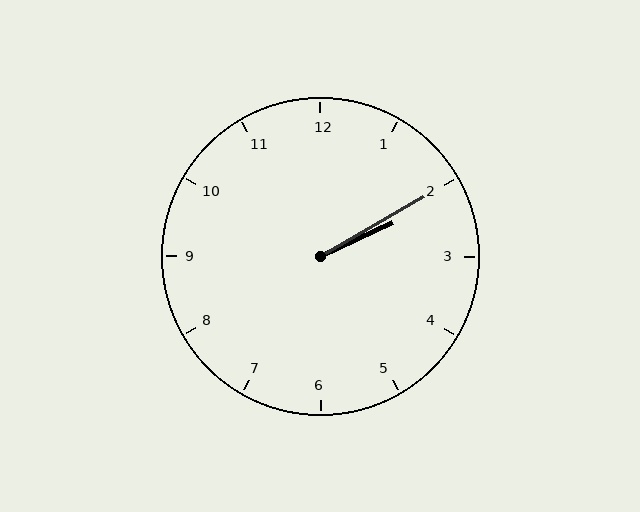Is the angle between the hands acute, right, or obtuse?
It is acute.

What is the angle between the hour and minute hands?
Approximately 5 degrees.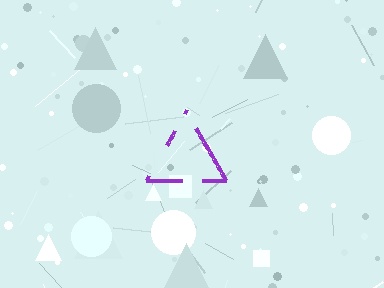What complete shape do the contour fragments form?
The contour fragments form a triangle.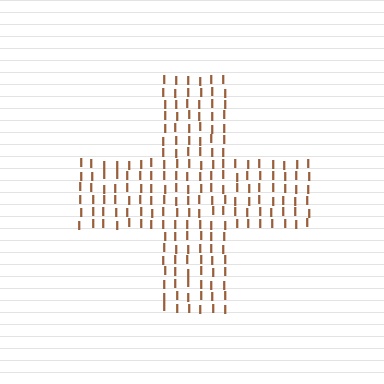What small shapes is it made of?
It is made of small letter I's.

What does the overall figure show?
The overall figure shows a cross.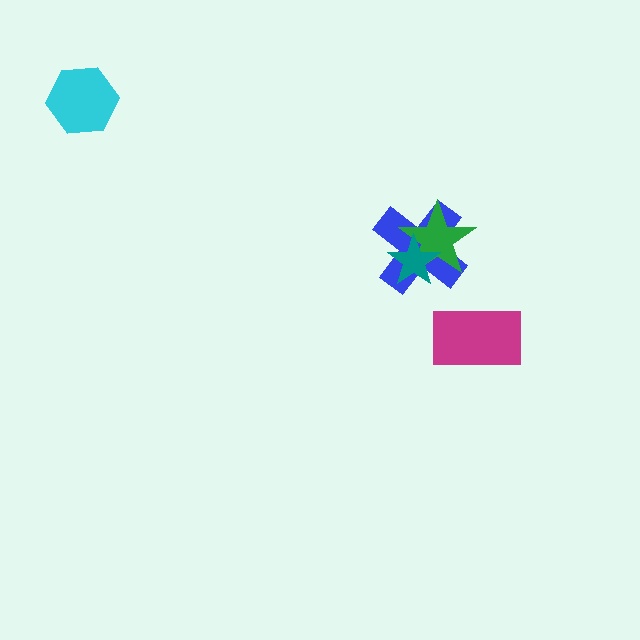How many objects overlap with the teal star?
2 objects overlap with the teal star.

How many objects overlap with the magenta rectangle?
0 objects overlap with the magenta rectangle.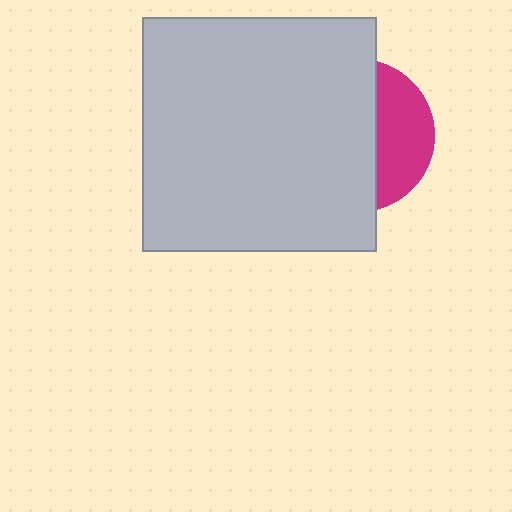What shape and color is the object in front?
The object in front is a light gray square.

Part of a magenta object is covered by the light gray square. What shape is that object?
It is a circle.